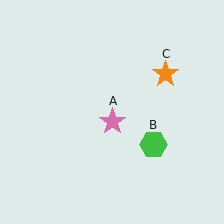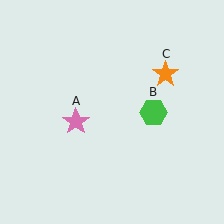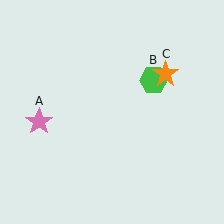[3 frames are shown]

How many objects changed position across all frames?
2 objects changed position: pink star (object A), green hexagon (object B).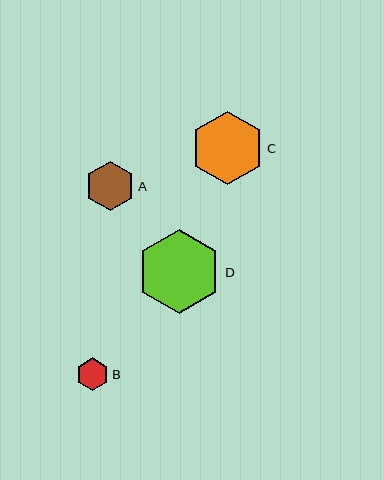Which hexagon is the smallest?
Hexagon B is the smallest with a size of approximately 33 pixels.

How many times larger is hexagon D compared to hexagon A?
Hexagon D is approximately 1.7 times the size of hexagon A.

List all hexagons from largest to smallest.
From largest to smallest: D, C, A, B.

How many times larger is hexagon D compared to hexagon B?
Hexagon D is approximately 2.6 times the size of hexagon B.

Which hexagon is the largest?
Hexagon D is the largest with a size of approximately 85 pixels.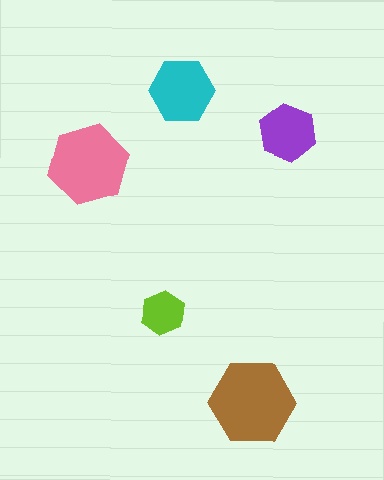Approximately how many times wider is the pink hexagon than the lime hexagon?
About 2 times wider.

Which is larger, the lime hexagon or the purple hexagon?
The purple one.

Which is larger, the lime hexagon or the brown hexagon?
The brown one.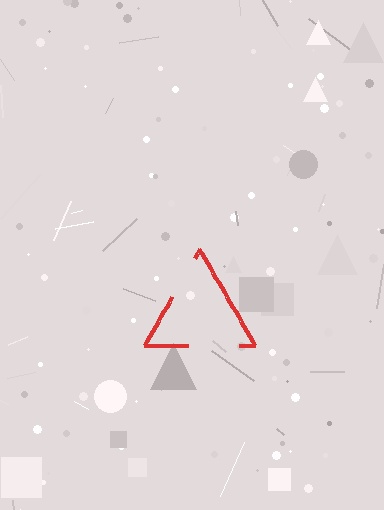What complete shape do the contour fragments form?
The contour fragments form a triangle.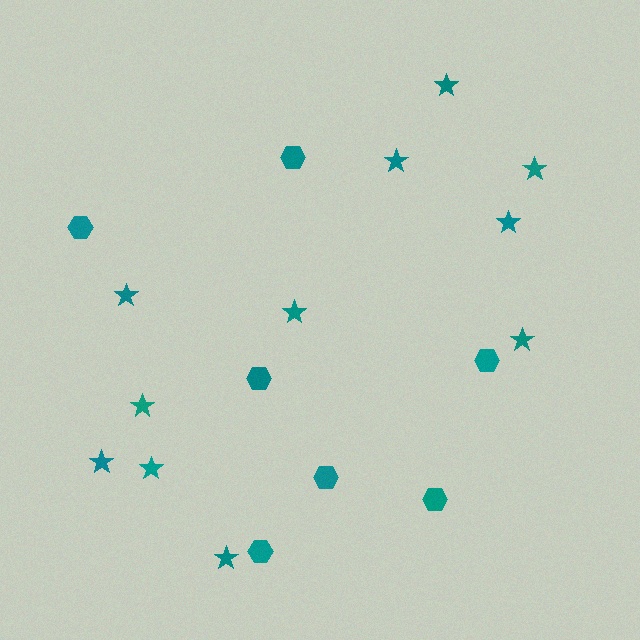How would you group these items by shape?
There are 2 groups: one group of hexagons (7) and one group of stars (11).